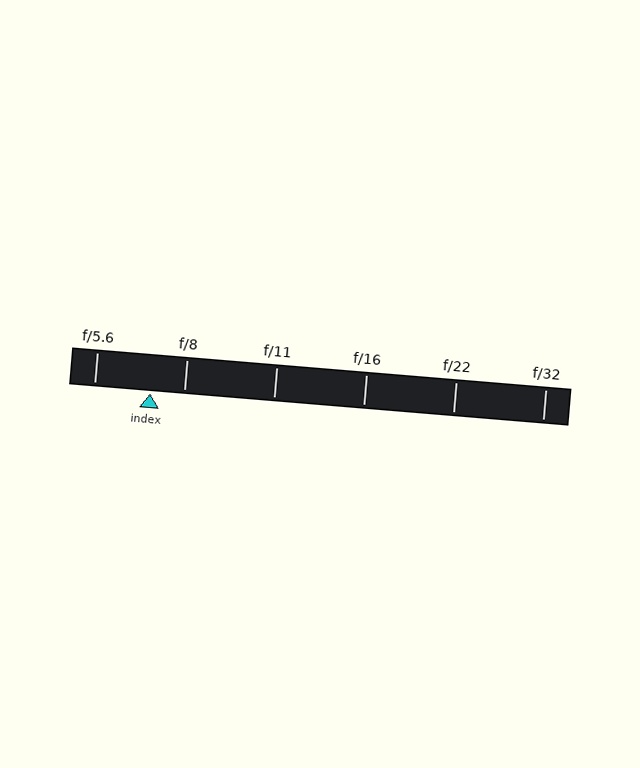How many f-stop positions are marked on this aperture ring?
There are 6 f-stop positions marked.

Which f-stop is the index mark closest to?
The index mark is closest to f/8.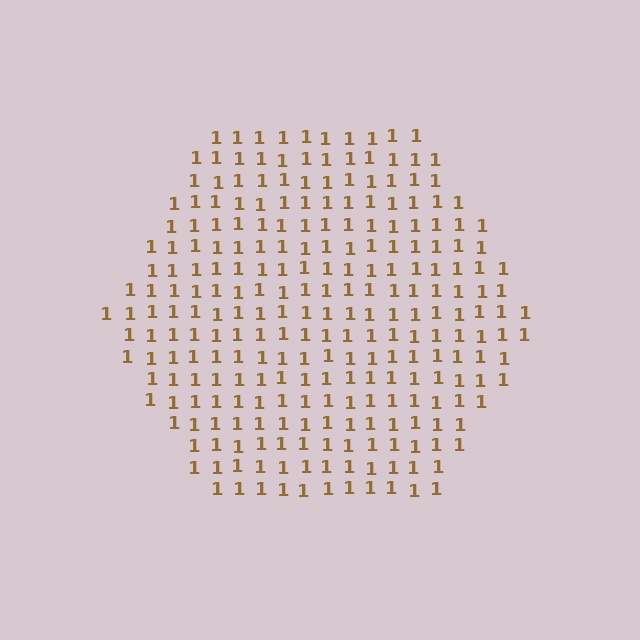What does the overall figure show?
The overall figure shows a hexagon.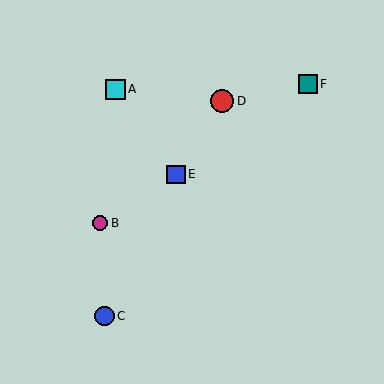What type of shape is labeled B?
Shape B is a magenta circle.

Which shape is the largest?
The red circle (labeled D) is the largest.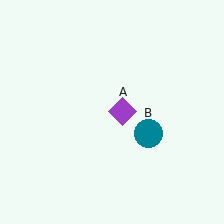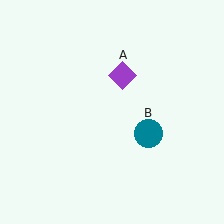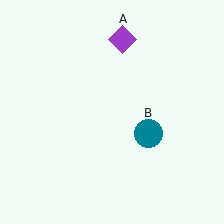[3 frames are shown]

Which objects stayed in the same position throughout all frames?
Teal circle (object B) remained stationary.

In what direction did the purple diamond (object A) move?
The purple diamond (object A) moved up.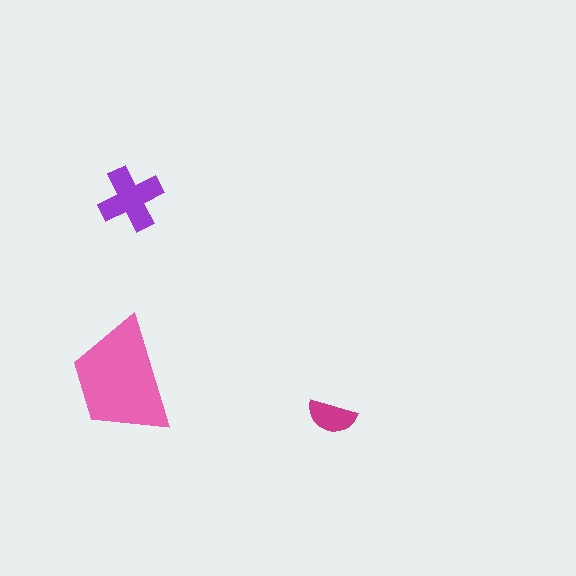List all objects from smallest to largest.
The magenta semicircle, the purple cross, the pink trapezoid.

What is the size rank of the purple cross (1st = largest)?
2nd.